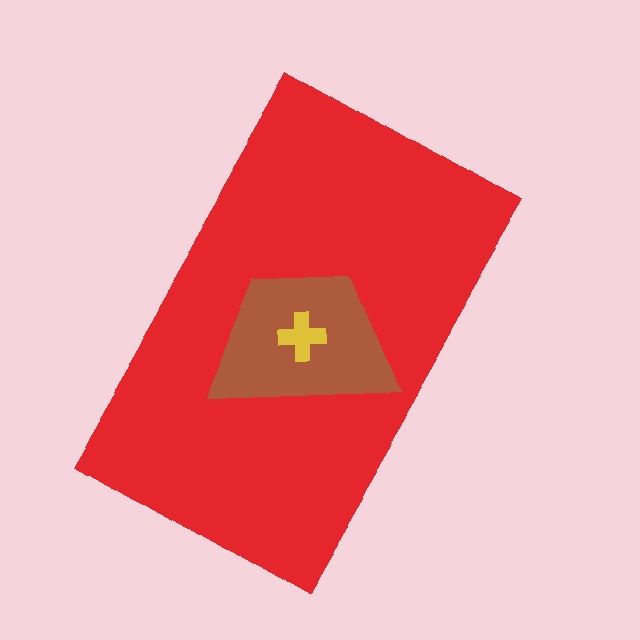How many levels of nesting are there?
3.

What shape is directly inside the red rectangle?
The brown trapezoid.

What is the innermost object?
The yellow cross.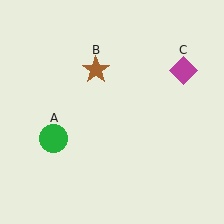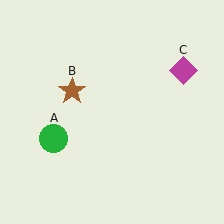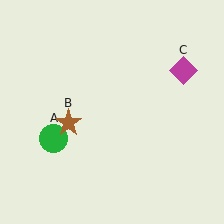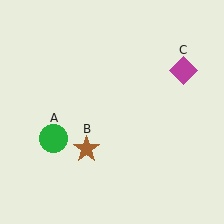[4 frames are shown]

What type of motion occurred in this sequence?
The brown star (object B) rotated counterclockwise around the center of the scene.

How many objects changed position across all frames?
1 object changed position: brown star (object B).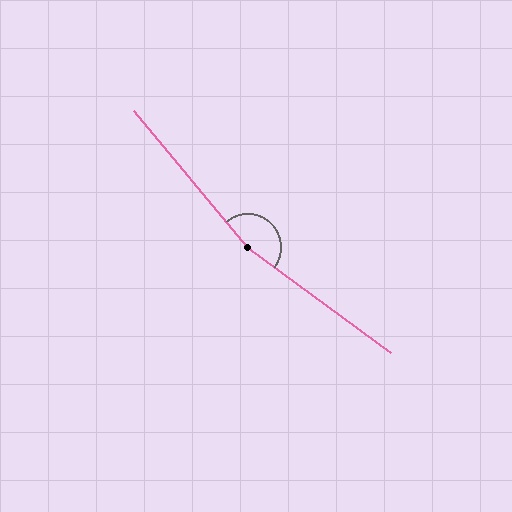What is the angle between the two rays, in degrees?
Approximately 166 degrees.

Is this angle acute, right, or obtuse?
It is obtuse.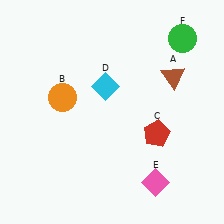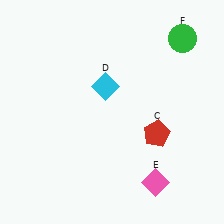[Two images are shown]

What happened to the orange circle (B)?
The orange circle (B) was removed in Image 2. It was in the top-left area of Image 1.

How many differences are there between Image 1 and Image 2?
There are 2 differences between the two images.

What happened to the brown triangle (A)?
The brown triangle (A) was removed in Image 2. It was in the top-right area of Image 1.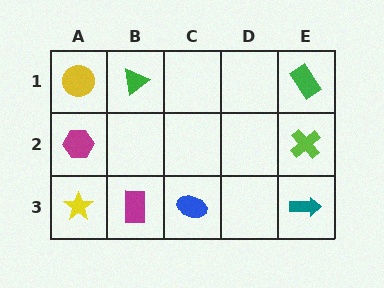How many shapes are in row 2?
2 shapes.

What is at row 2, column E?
A lime cross.